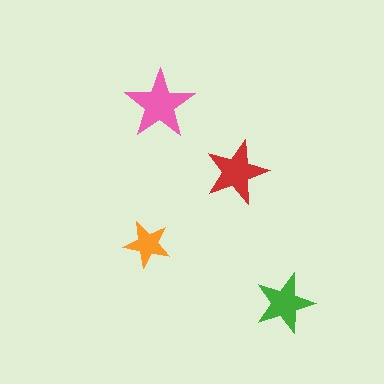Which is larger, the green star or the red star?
The red one.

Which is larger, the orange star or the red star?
The red one.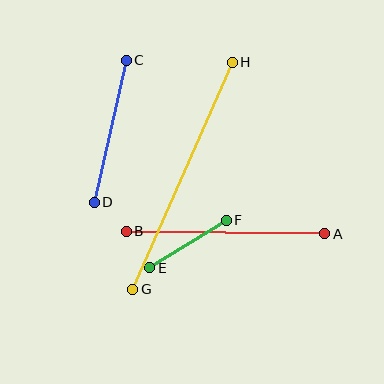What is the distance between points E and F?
The distance is approximately 90 pixels.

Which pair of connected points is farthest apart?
Points G and H are farthest apart.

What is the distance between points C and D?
The distance is approximately 145 pixels.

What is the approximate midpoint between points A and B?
The midpoint is at approximately (225, 233) pixels.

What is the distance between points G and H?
The distance is approximately 248 pixels.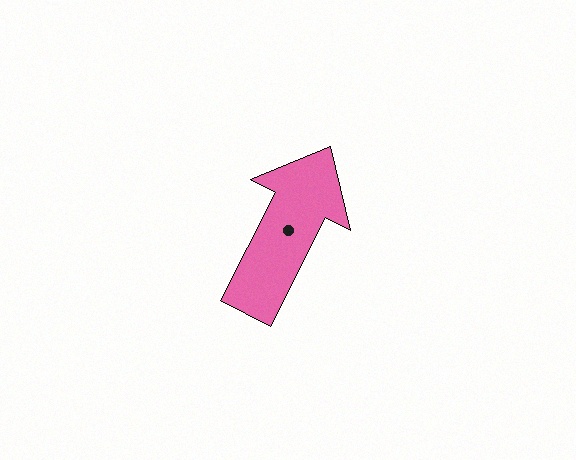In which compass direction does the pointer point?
Northeast.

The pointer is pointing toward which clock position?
Roughly 1 o'clock.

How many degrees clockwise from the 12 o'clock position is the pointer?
Approximately 27 degrees.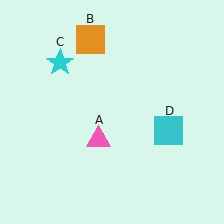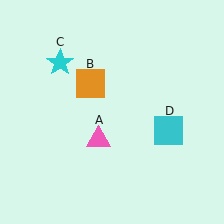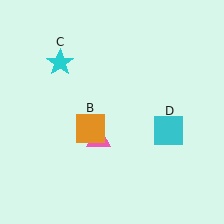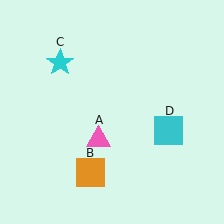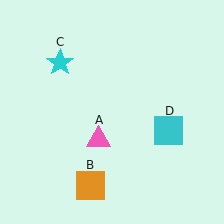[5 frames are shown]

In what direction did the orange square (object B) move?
The orange square (object B) moved down.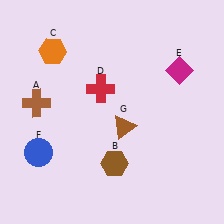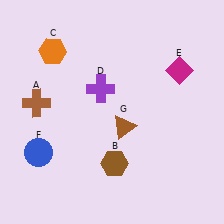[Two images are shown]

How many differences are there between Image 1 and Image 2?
There is 1 difference between the two images.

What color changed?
The cross (D) changed from red in Image 1 to purple in Image 2.